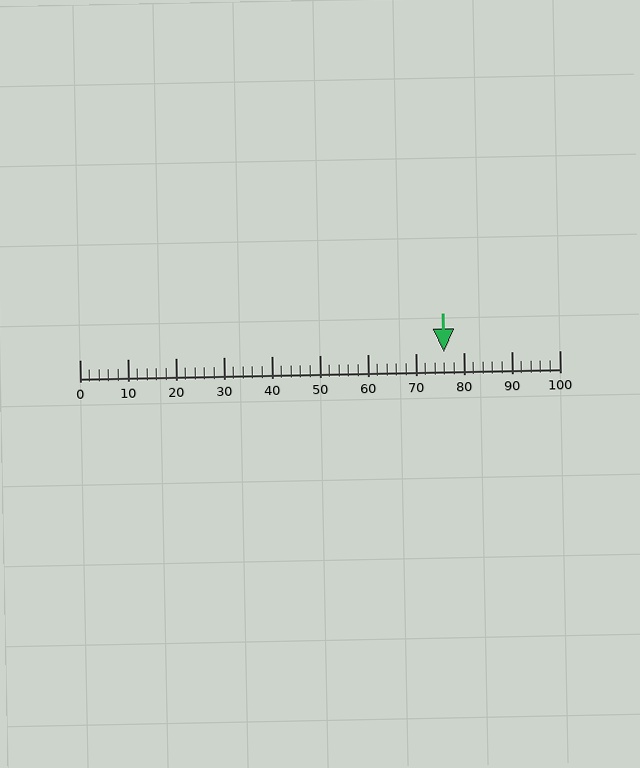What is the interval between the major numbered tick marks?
The major tick marks are spaced 10 units apart.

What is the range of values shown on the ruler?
The ruler shows values from 0 to 100.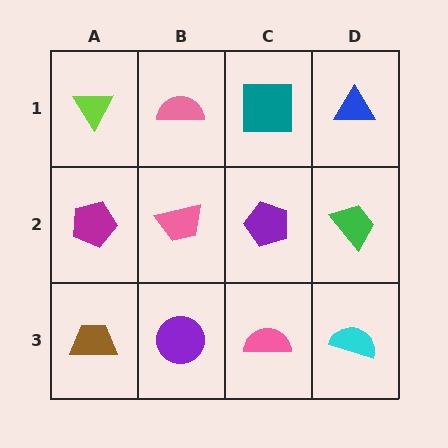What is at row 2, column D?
A green trapezoid.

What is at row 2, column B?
A pink trapezoid.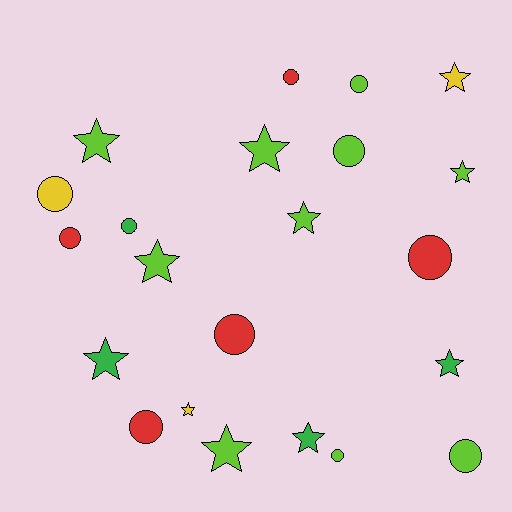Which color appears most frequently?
Lime, with 10 objects.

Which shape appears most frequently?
Star, with 11 objects.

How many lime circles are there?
There are 4 lime circles.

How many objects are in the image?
There are 22 objects.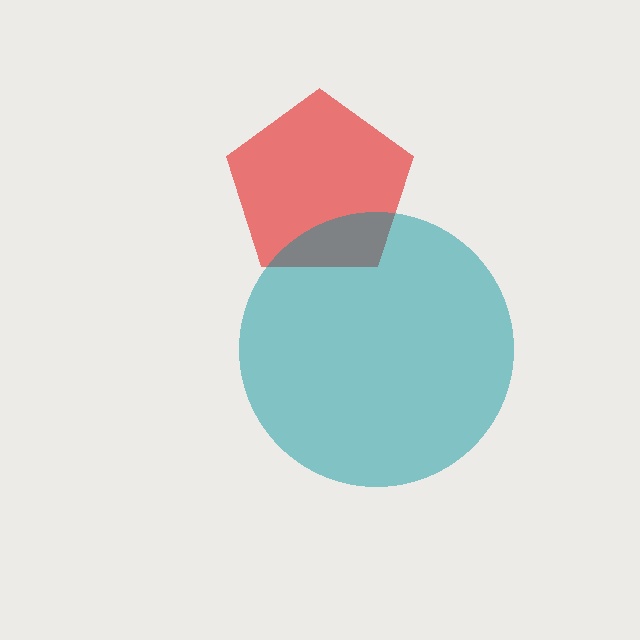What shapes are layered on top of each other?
The layered shapes are: a red pentagon, a teal circle.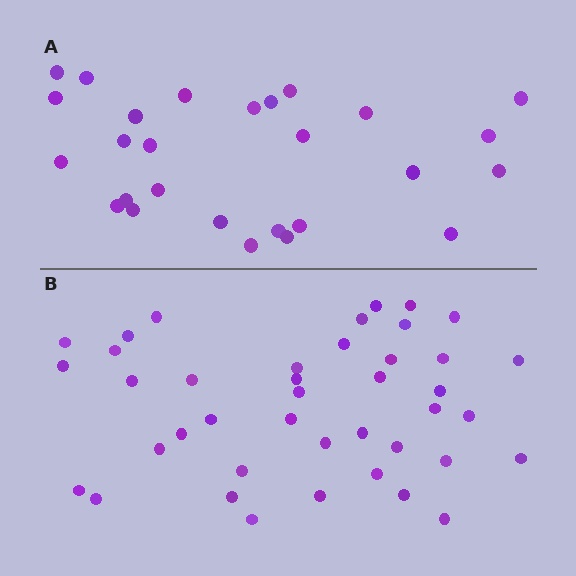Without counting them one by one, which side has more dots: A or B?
Region B (the bottom region) has more dots.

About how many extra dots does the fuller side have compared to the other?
Region B has approximately 15 more dots than region A.